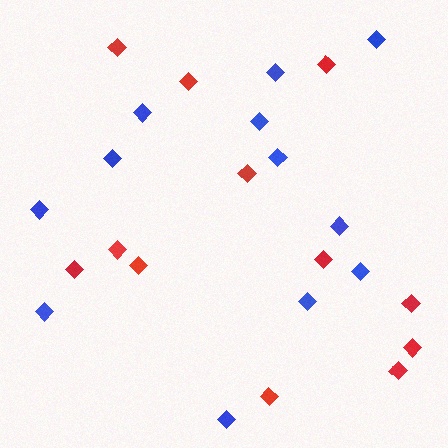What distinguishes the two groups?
There are 2 groups: one group of red diamonds (12) and one group of blue diamonds (12).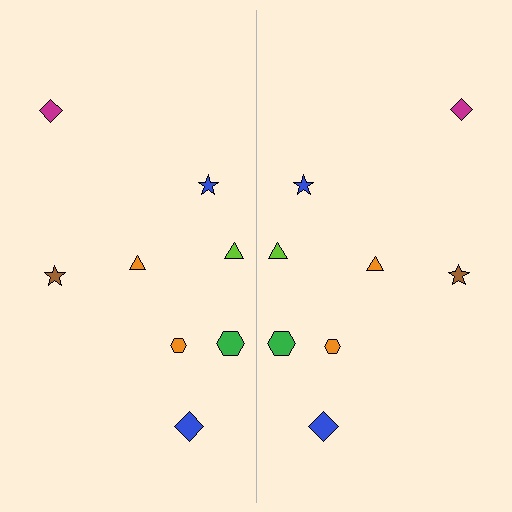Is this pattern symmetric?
Yes, this pattern has bilateral (reflection) symmetry.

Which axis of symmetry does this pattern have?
The pattern has a vertical axis of symmetry running through the center of the image.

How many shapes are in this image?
There are 16 shapes in this image.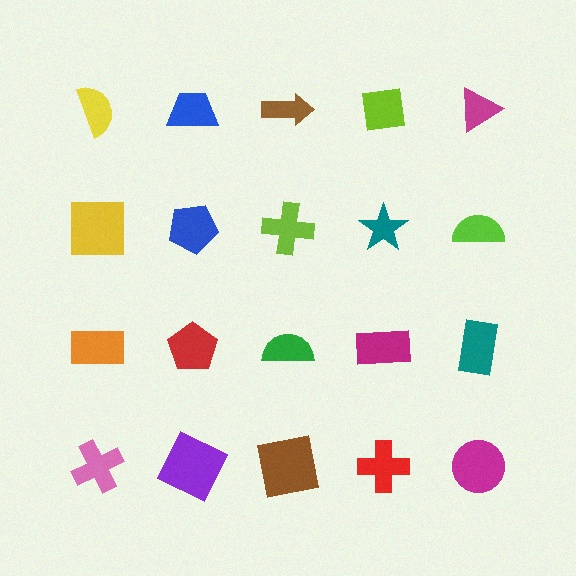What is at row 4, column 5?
A magenta circle.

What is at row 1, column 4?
A lime square.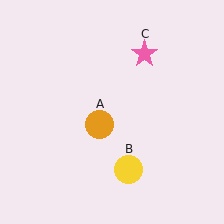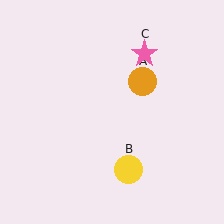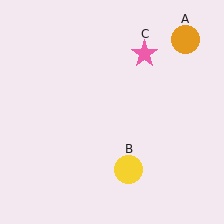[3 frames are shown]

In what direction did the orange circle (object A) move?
The orange circle (object A) moved up and to the right.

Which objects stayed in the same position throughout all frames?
Yellow circle (object B) and pink star (object C) remained stationary.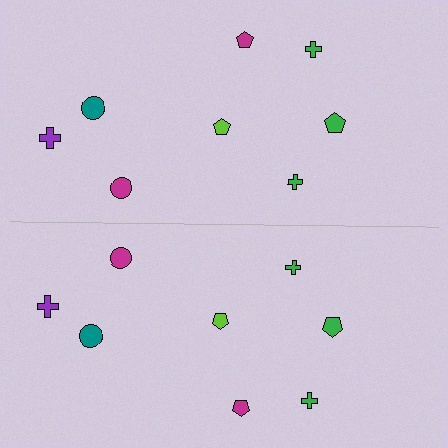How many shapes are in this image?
There are 16 shapes in this image.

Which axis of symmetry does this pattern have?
The pattern has a horizontal axis of symmetry running through the center of the image.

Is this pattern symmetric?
Yes, this pattern has bilateral (reflection) symmetry.